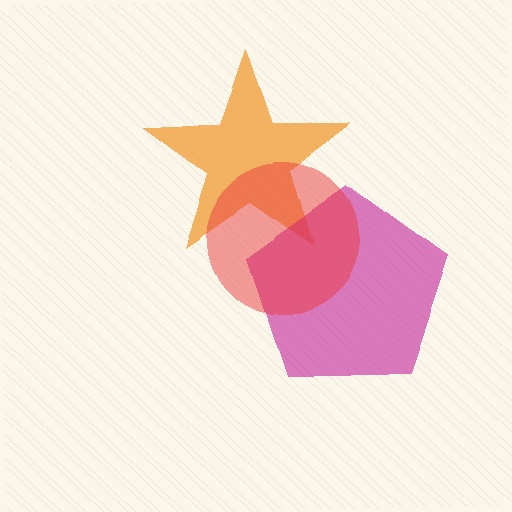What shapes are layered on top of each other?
The layered shapes are: an orange star, a magenta pentagon, a red circle.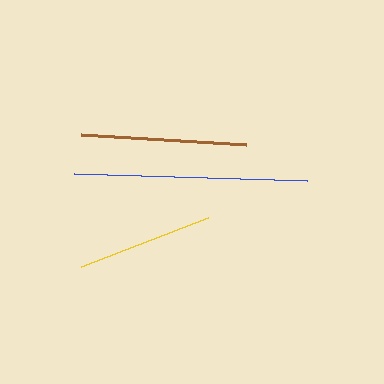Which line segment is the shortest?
The yellow line is the shortest at approximately 136 pixels.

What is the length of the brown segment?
The brown segment is approximately 165 pixels long.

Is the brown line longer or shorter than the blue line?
The blue line is longer than the brown line.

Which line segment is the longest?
The blue line is the longest at approximately 233 pixels.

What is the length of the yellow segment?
The yellow segment is approximately 136 pixels long.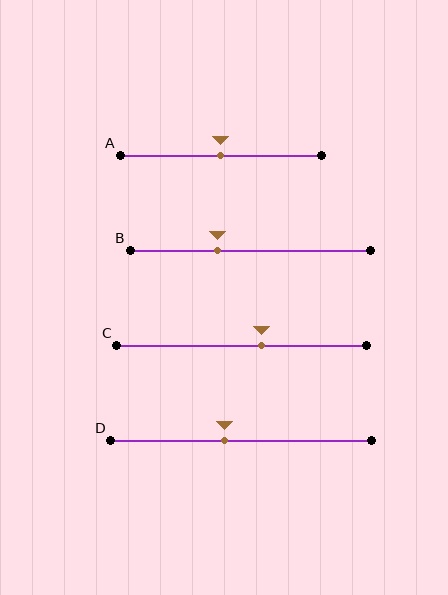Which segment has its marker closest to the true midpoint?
Segment A has its marker closest to the true midpoint.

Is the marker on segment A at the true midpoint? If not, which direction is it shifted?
Yes, the marker on segment A is at the true midpoint.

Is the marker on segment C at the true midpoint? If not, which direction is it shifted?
No, the marker on segment C is shifted to the right by about 8% of the segment length.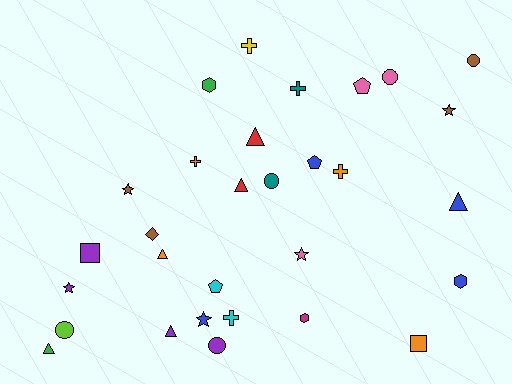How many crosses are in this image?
There are 5 crosses.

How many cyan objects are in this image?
There are 2 cyan objects.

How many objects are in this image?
There are 30 objects.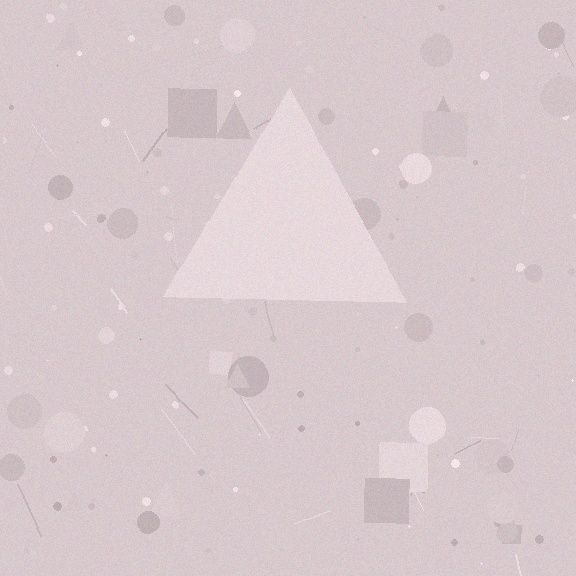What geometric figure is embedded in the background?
A triangle is embedded in the background.